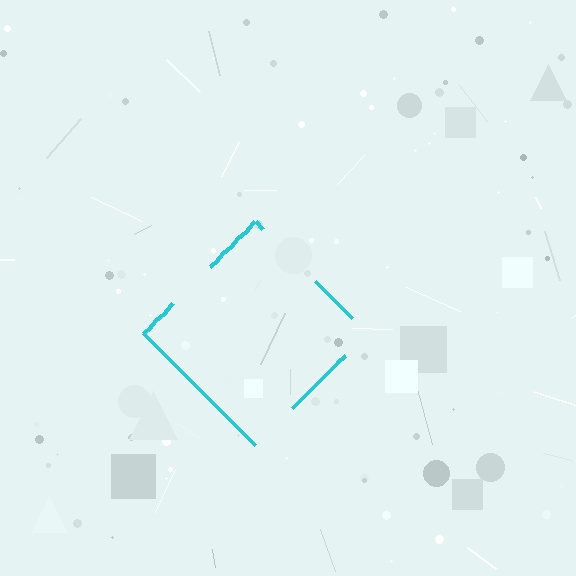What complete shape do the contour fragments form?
The contour fragments form a diamond.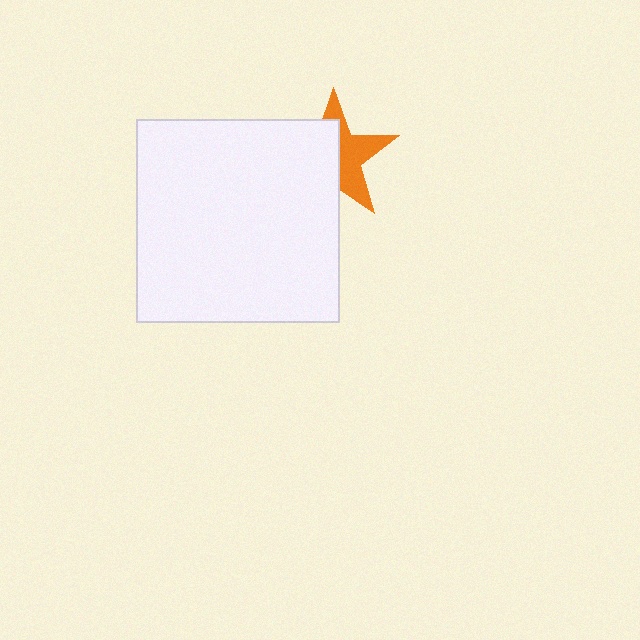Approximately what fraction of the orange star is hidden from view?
Roughly 53% of the orange star is hidden behind the white square.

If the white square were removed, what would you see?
You would see the complete orange star.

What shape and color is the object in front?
The object in front is a white square.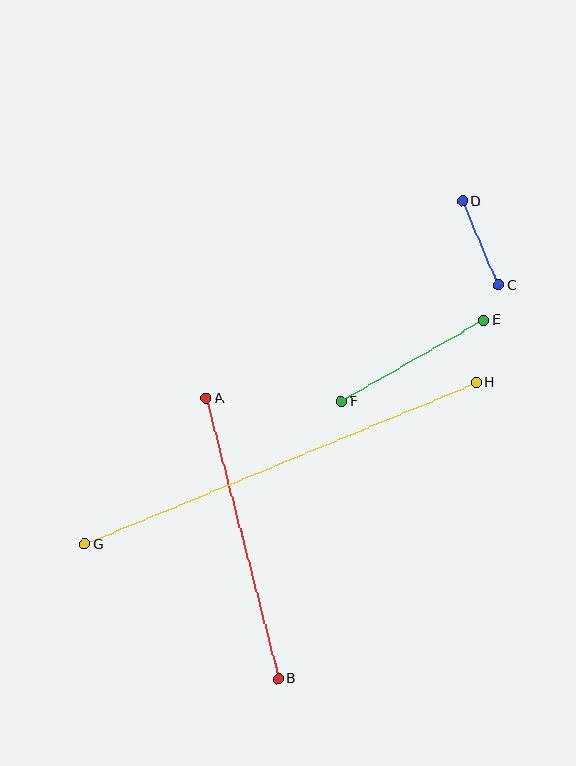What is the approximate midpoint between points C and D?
The midpoint is at approximately (480, 243) pixels.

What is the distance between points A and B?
The distance is approximately 289 pixels.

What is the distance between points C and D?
The distance is approximately 92 pixels.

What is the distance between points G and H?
The distance is approximately 424 pixels.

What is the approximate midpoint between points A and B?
The midpoint is at approximately (242, 539) pixels.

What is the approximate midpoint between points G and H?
The midpoint is at approximately (281, 463) pixels.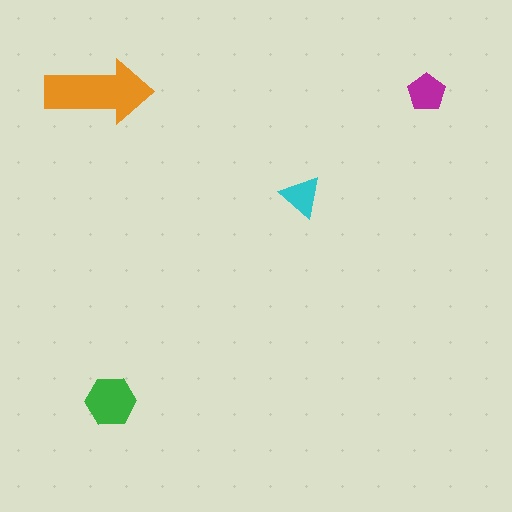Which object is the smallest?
The cyan triangle.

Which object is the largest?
The orange arrow.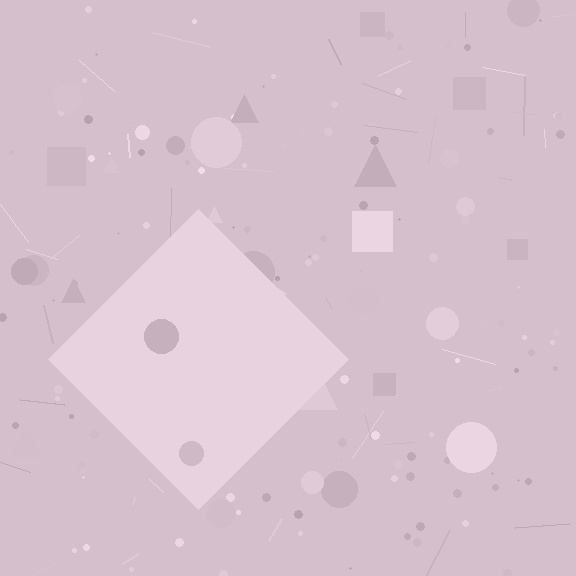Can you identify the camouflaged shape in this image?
The camouflaged shape is a diamond.